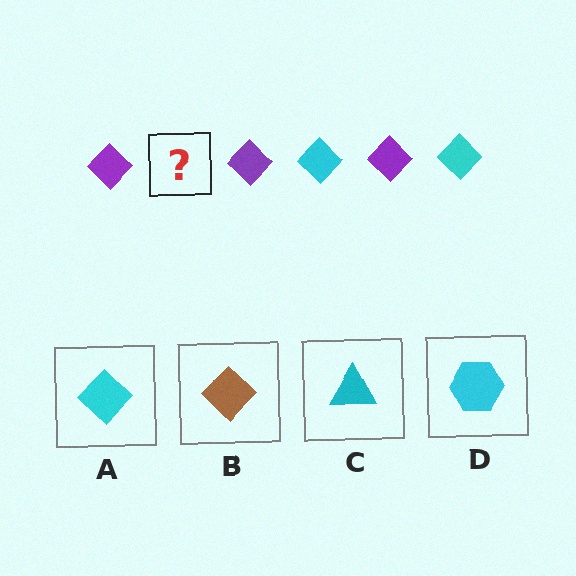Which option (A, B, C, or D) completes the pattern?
A.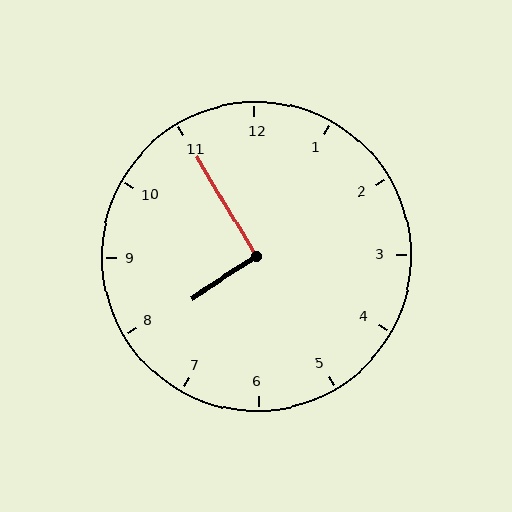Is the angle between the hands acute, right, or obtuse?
It is right.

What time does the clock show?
7:55.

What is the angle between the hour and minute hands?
Approximately 92 degrees.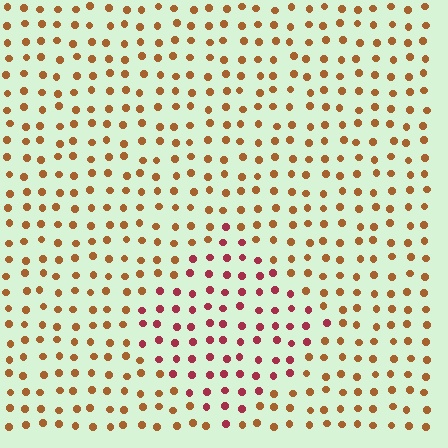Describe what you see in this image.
The image is filled with small brown elements in a uniform arrangement. A diamond-shaped region is visible where the elements are tinted to a slightly different hue, forming a subtle color boundary.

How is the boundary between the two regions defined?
The boundary is defined purely by a slight shift in hue (about 40 degrees). Spacing, size, and orientation are identical on both sides.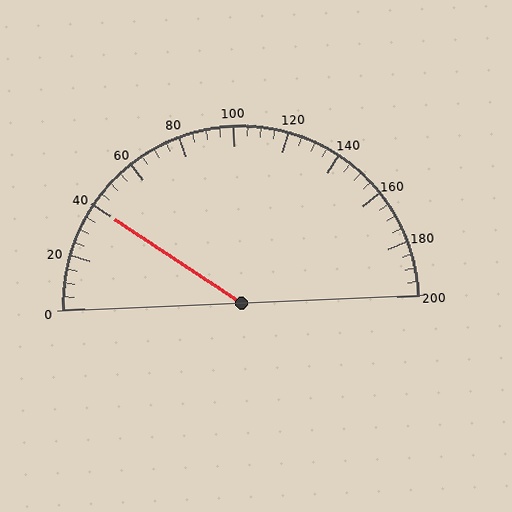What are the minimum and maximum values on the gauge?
The gauge ranges from 0 to 200.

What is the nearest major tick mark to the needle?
The nearest major tick mark is 40.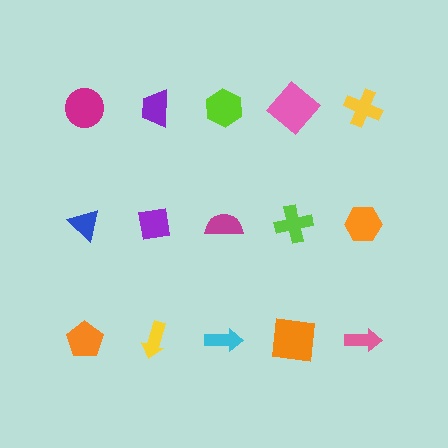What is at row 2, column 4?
A lime cross.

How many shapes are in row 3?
5 shapes.